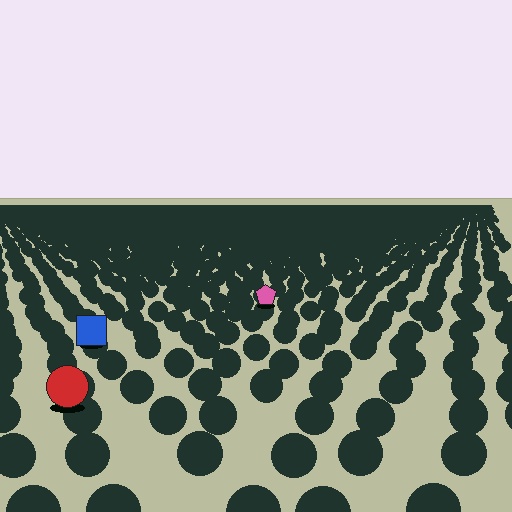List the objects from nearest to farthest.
From nearest to farthest: the red circle, the blue square, the pink pentagon.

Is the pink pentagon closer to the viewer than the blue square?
No. The blue square is closer — you can tell from the texture gradient: the ground texture is coarser near it.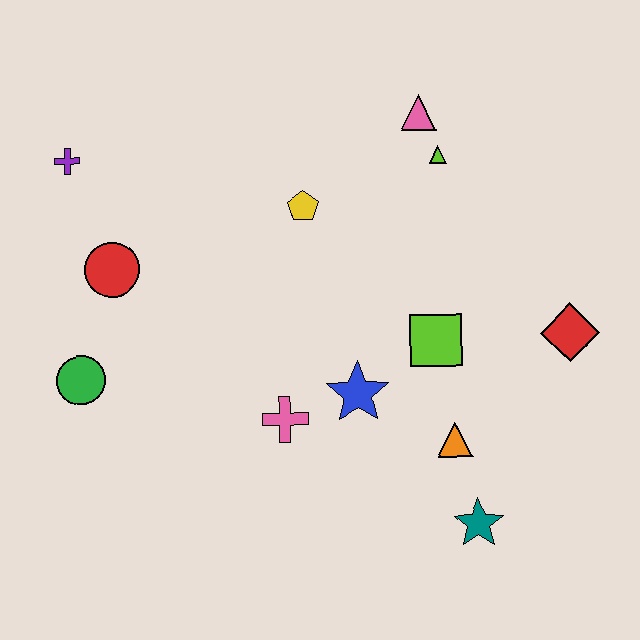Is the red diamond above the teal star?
Yes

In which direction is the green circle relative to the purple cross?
The green circle is below the purple cross.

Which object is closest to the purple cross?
The red circle is closest to the purple cross.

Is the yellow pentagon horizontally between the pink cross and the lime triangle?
Yes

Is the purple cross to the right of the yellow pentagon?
No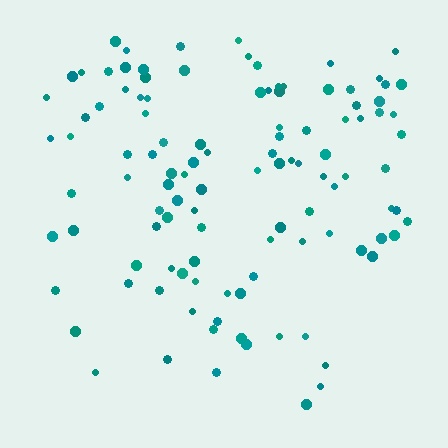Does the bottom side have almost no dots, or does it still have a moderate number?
Still a moderate number, just noticeably fewer than the top.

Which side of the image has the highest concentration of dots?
The top.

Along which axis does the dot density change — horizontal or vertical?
Vertical.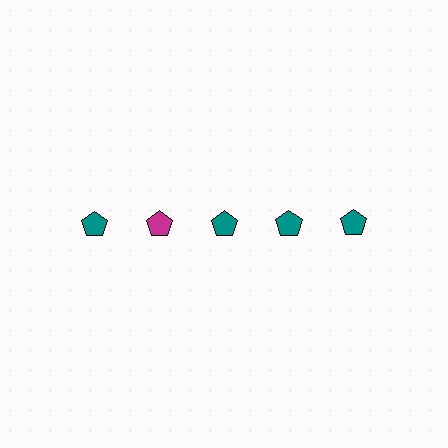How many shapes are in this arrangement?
There are 5 shapes arranged in a grid pattern.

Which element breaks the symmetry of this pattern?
The magenta pentagon in the top row, second from left column breaks the symmetry. All other shapes are teal pentagons.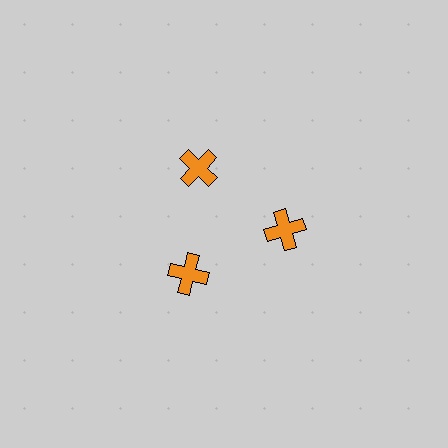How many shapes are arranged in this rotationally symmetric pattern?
There are 3 shapes, arranged in 3 groups of 1.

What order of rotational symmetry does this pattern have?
This pattern has 3-fold rotational symmetry.